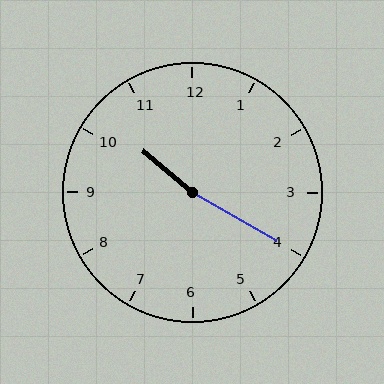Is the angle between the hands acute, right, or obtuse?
It is obtuse.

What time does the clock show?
10:20.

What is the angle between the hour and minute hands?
Approximately 170 degrees.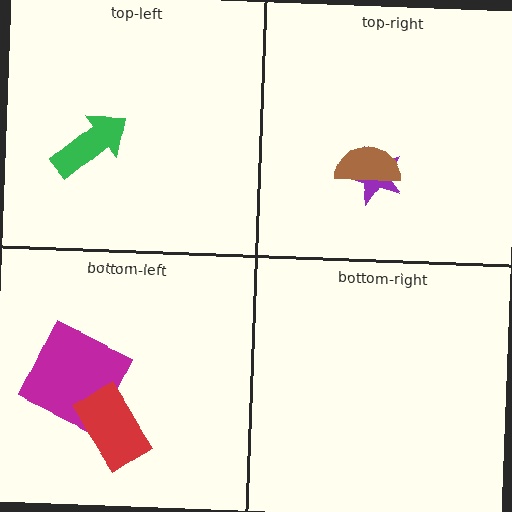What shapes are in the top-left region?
The green arrow.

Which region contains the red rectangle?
The bottom-left region.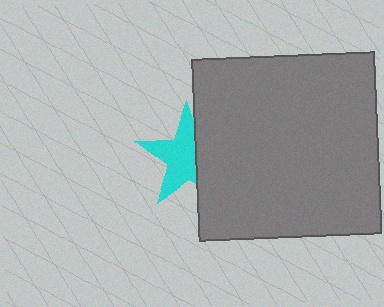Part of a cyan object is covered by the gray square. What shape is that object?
It is a star.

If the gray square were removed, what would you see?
You would see the complete cyan star.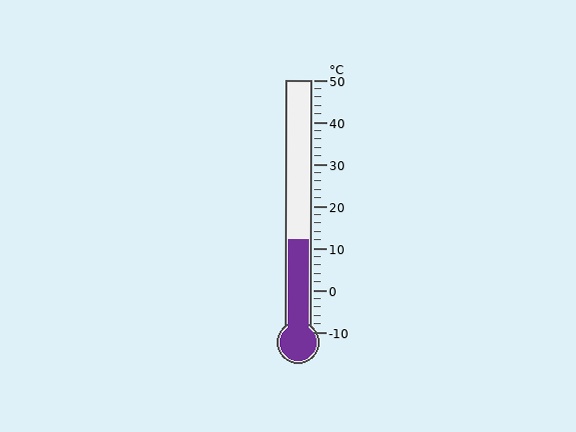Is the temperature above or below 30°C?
The temperature is below 30°C.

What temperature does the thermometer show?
The thermometer shows approximately 12°C.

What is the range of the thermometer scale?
The thermometer scale ranges from -10°C to 50°C.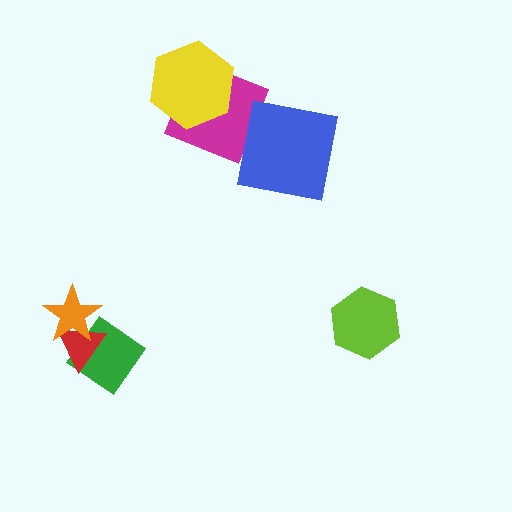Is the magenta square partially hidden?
Yes, it is partially covered by another shape.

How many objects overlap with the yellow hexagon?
1 object overlaps with the yellow hexagon.